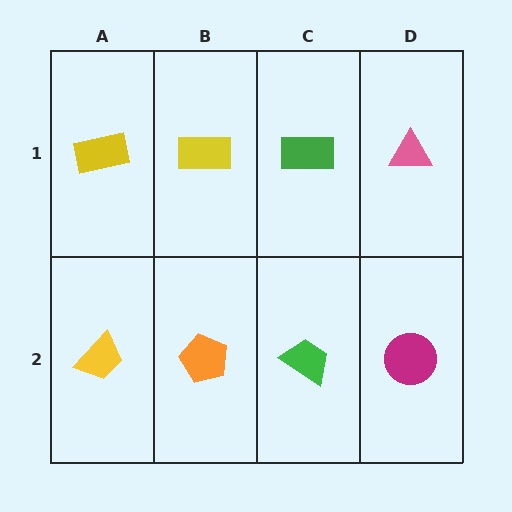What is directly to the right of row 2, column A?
An orange pentagon.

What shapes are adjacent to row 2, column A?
A yellow rectangle (row 1, column A), an orange pentagon (row 2, column B).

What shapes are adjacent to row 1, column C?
A green trapezoid (row 2, column C), a yellow rectangle (row 1, column B), a pink triangle (row 1, column D).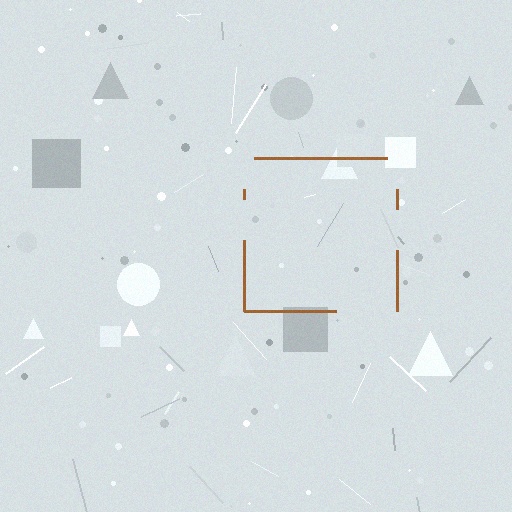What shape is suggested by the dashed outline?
The dashed outline suggests a square.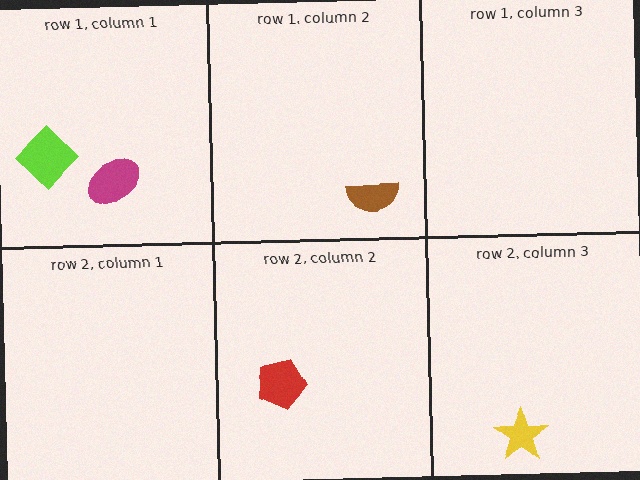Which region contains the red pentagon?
The row 2, column 2 region.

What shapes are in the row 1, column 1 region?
The lime diamond, the magenta ellipse.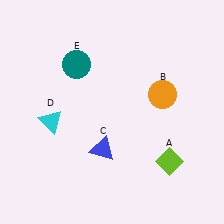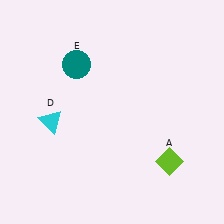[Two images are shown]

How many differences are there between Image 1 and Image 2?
There are 2 differences between the two images.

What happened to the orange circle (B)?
The orange circle (B) was removed in Image 2. It was in the top-right area of Image 1.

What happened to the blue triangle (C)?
The blue triangle (C) was removed in Image 2. It was in the bottom-left area of Image 1.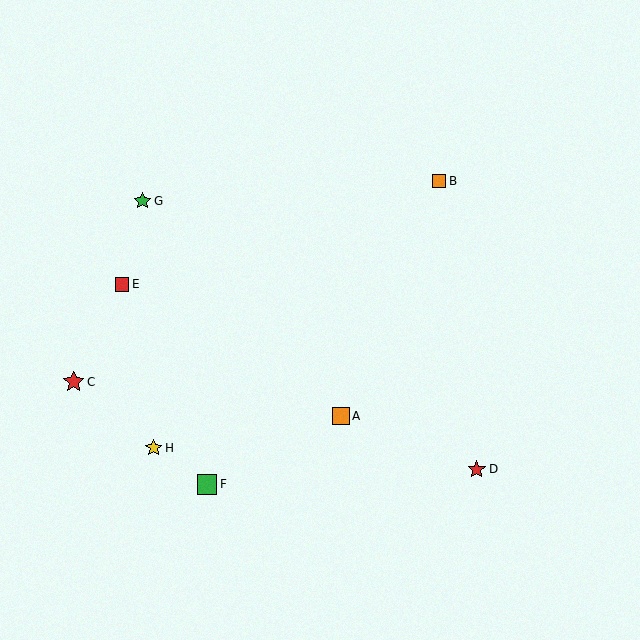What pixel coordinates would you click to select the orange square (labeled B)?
Click at (439, 181) to select the orange square B.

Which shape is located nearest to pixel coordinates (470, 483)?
The red star (labeled D) at (477, 469) is nearest to that location.